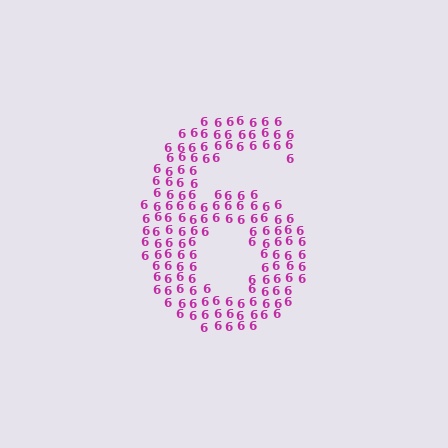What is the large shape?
The large shape is the digit 6.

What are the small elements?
The small elements are digit 6's.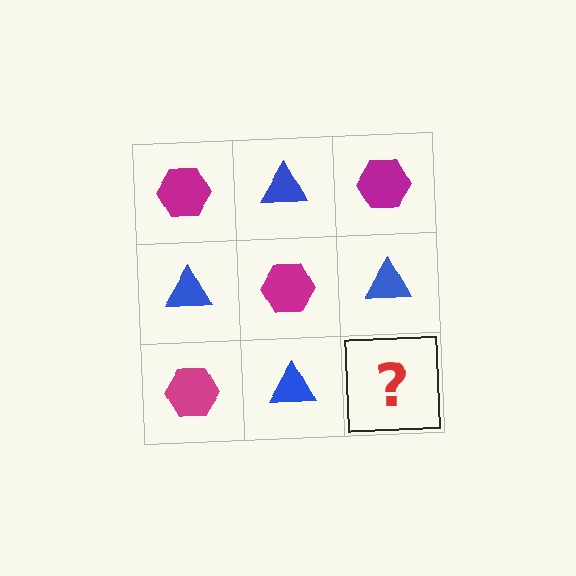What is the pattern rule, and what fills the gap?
The rule is that it alternates magenta hexagon and blue triangle in a checkerboard pattern. The gap should be filled with a magenta hexagon.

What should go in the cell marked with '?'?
The missing cell should contain a magenta hexagon.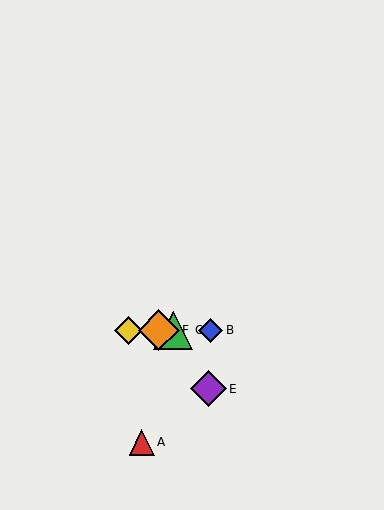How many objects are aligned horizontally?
4 objects (B, C, D, F) are aligned horizontally.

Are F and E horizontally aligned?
No, F is at y≈330 and E is at y≈389.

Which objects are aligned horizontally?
Objects B, C, D, F are aligned horizontally.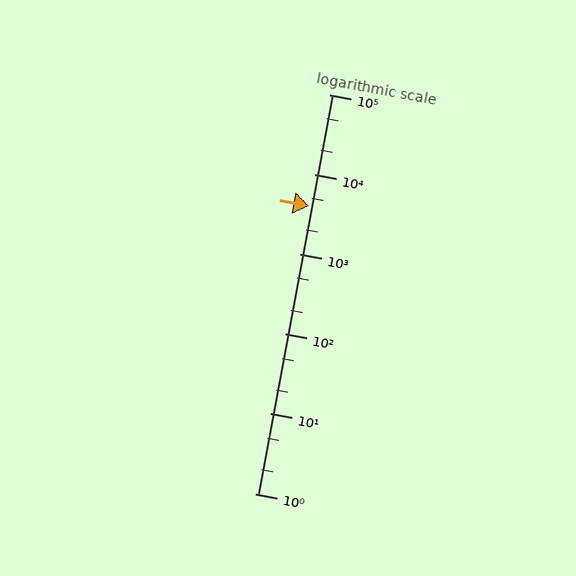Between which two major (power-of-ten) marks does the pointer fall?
The pointer is between 1000 and 10000.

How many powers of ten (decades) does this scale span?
The scale spans 5 decades, from 1 to 100000.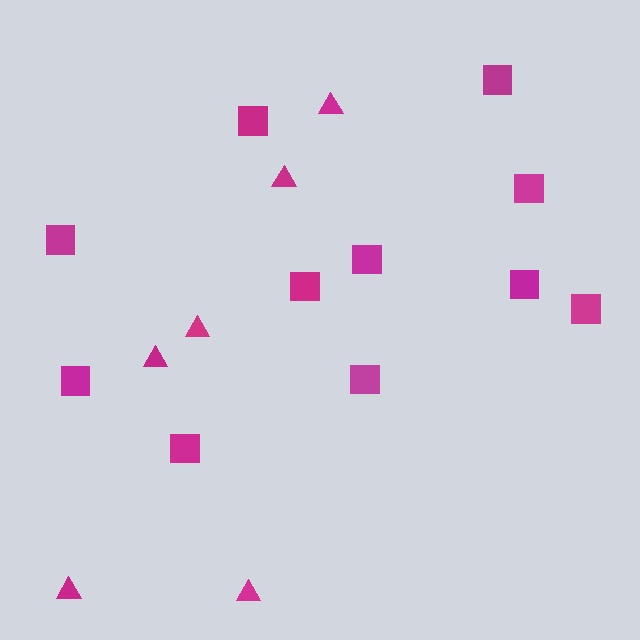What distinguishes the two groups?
There are 2 groups: one group of squares (11) and one group of triangles (6).